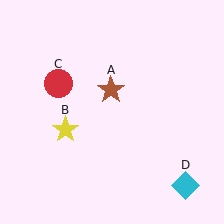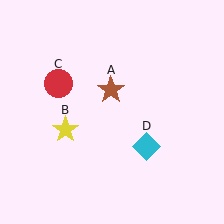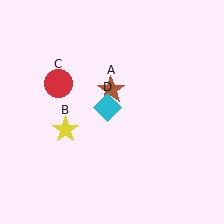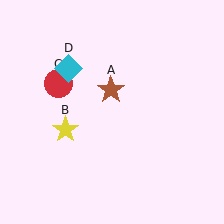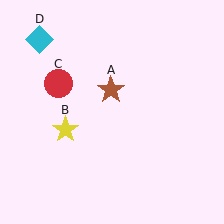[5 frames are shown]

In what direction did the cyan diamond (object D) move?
The cyan diamond (object D) moved up and to the left.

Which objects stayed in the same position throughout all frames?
Brown star (object A) and yellow star (object B) and red circle (object C) remained stationary.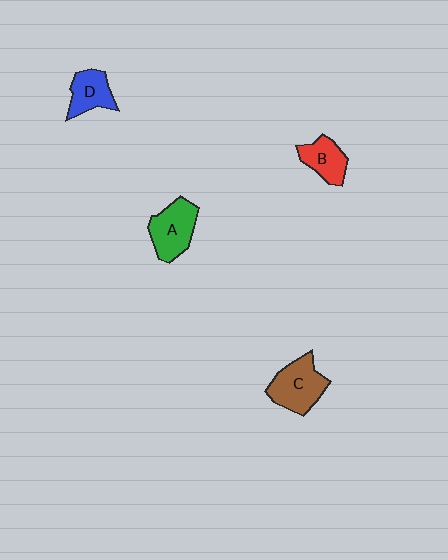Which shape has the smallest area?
Shape B (red).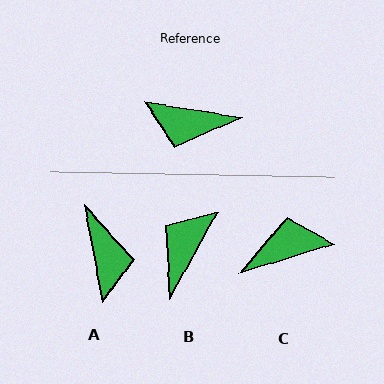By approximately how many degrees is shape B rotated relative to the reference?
Approximately 111 degrees clockwise.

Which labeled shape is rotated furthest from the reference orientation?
C, about 154 degrees away.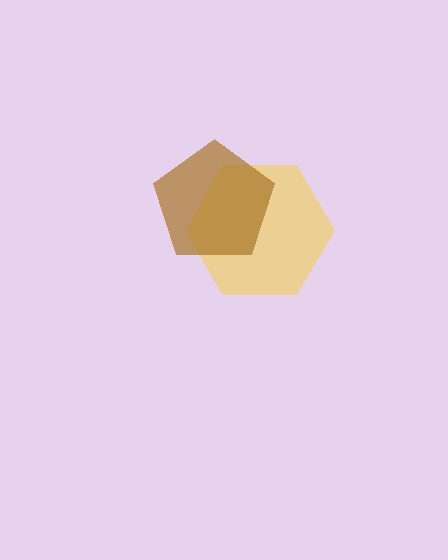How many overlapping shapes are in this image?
There are 2 overlapping shapes in the image.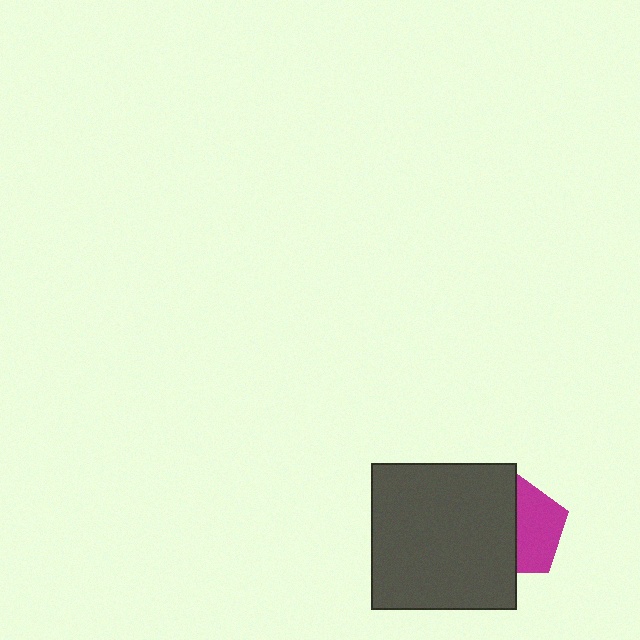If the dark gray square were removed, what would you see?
You would see the complete magenta pentagon.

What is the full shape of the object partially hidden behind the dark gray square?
The partially hidden object is a magenta pentagon.